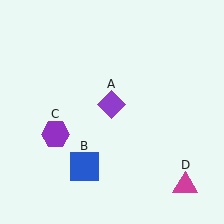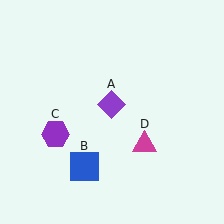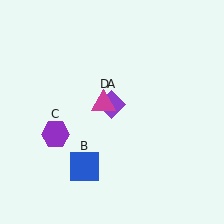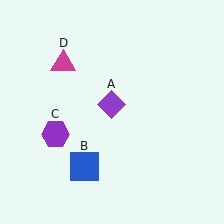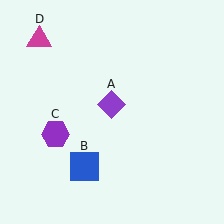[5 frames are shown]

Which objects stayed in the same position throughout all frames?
Purple diamond (object A) and blue square (object B) and purple hexagon (object C) remained stationary.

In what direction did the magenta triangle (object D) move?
The magenta triangle (object D) moved up and to the left.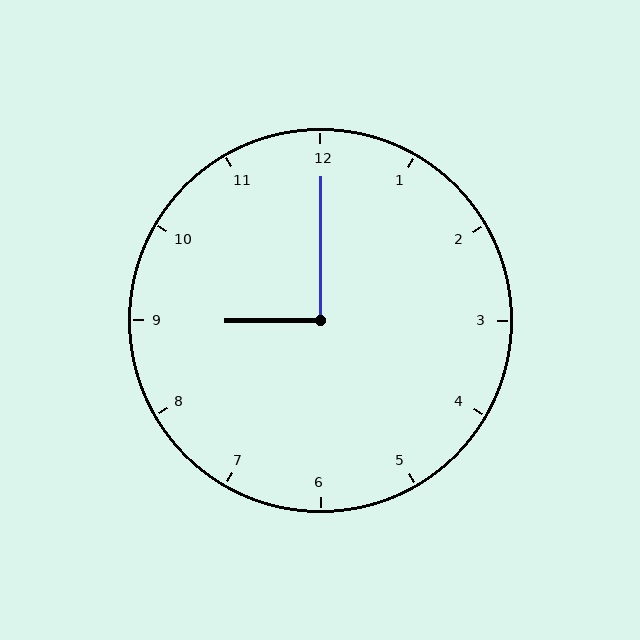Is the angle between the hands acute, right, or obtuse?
It is right.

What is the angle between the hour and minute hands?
Approximately 90 degrees.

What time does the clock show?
9:00.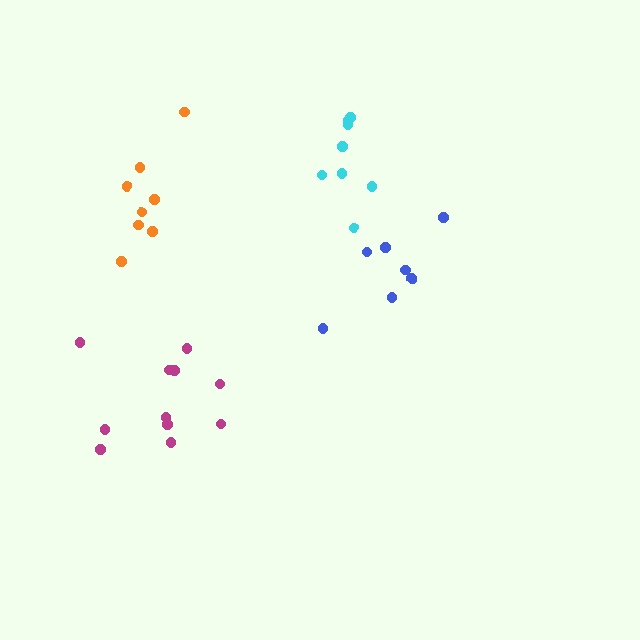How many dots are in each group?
Group 1: 8 dots, Group 2: 11 dots, Group 3: 8 dots, Group 4: 7 dots (34 total).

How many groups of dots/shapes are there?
There are 4 groups.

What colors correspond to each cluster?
The clusters are colored: cyan, magenta, orange, blue.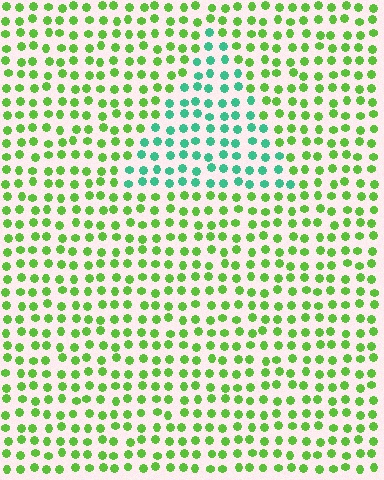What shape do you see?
I see a triangle.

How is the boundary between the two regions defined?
The boundary is defined purely by a slight shift in hue (about 51 degrees). Spacing, size, and orientation are identical on both sides.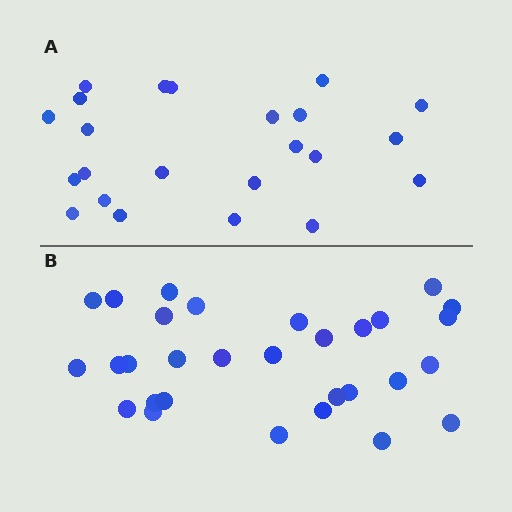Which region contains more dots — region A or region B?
Region B (the bottom region) has more dots.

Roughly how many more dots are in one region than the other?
Region B has roughly 8 or so more dots than region A.